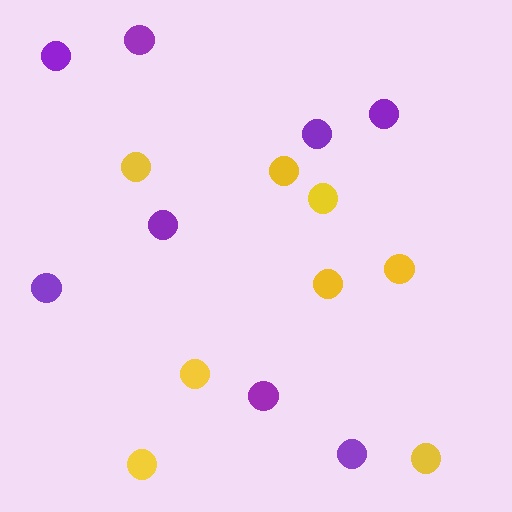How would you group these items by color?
There are 2 groups: one group of purple circles (8) and one group of yellow circles (8).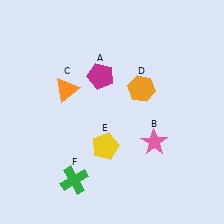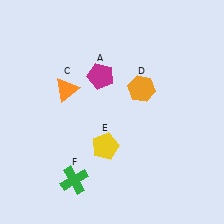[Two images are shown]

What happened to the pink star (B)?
The pink star (B) was removed in Image 2. It was in the bottom-right area of Image 1.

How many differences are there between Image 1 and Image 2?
There is 1 difference between the two images.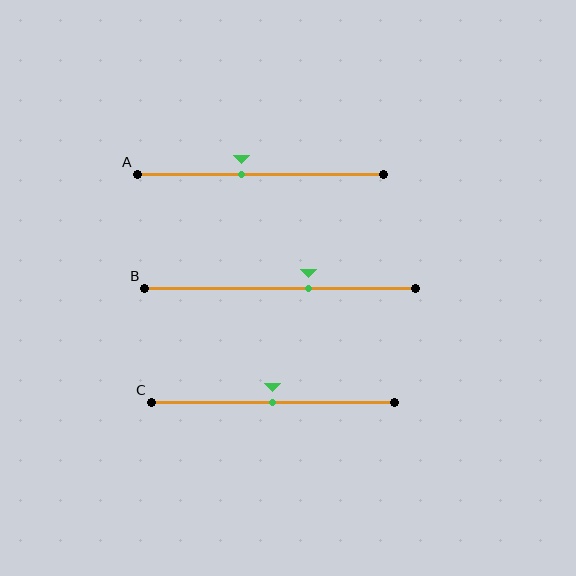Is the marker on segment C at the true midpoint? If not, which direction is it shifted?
Yes, the marker on segment C is at the true midpoint.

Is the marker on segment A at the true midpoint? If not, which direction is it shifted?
No, the marker on segment A is shifted to the left by about 8% of the segment length.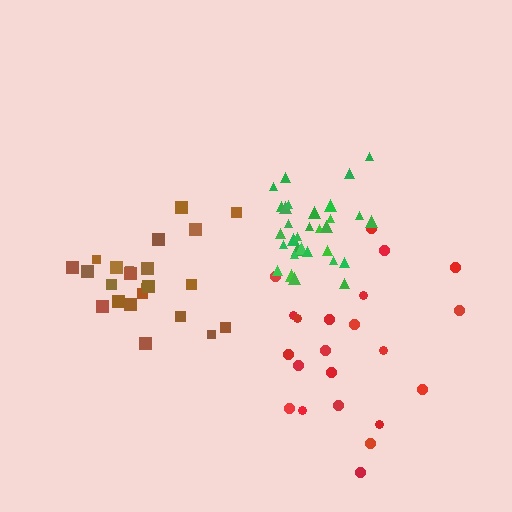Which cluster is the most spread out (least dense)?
Red.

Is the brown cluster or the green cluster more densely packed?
Green.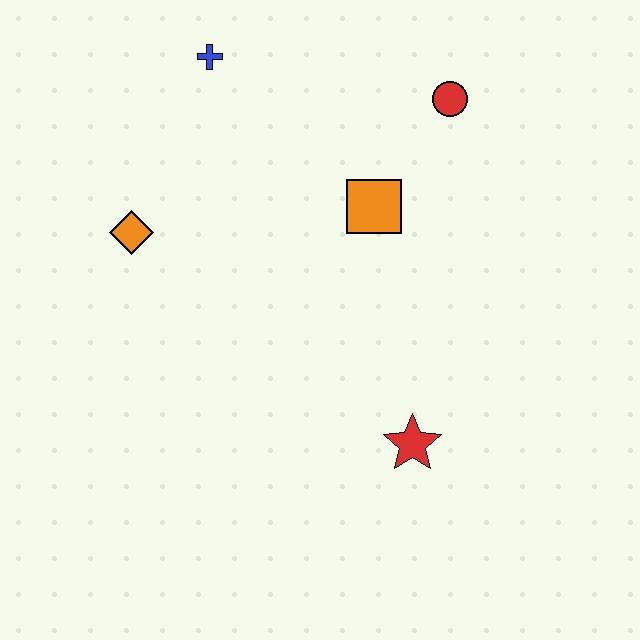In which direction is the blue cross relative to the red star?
The blue cross is above the red star.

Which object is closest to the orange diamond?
The blue cross is closest to the orange diamond.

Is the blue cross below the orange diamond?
No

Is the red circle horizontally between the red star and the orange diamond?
No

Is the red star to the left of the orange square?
No